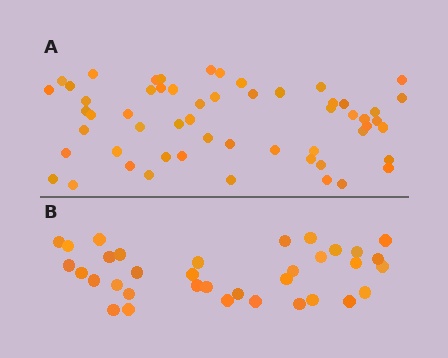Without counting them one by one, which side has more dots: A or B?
Region A (the top region) has more dots.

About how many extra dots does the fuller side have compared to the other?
Region A has approximately 20 more dots than region B.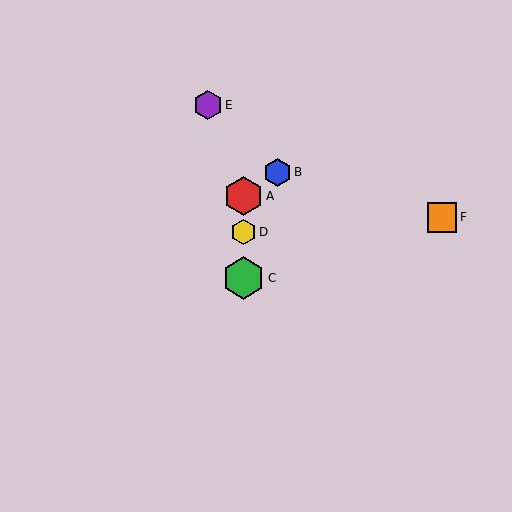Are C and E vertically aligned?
No, C is at x≈243 and E is at x≈208.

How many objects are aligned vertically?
3 objects (A, C, D) are aligned vertically.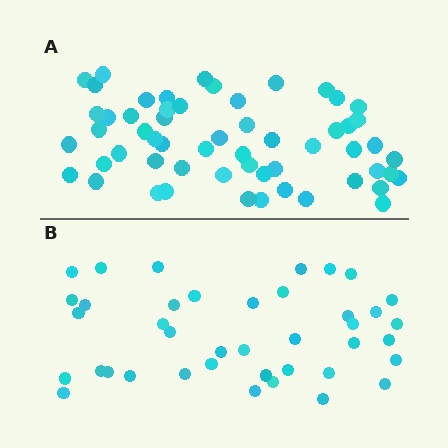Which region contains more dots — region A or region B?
Region A (the top region) has more dots.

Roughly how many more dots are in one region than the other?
Region A has approximately 15 more dots than region B.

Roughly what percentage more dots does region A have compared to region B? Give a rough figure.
About 40% more.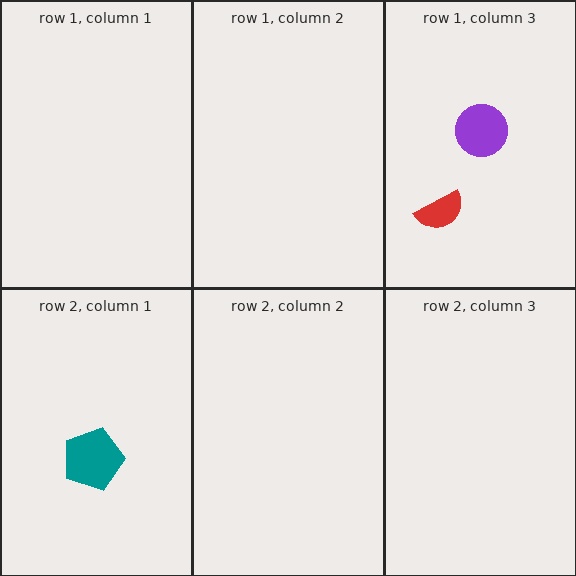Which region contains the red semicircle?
The row 1, column 3 region.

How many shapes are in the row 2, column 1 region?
1.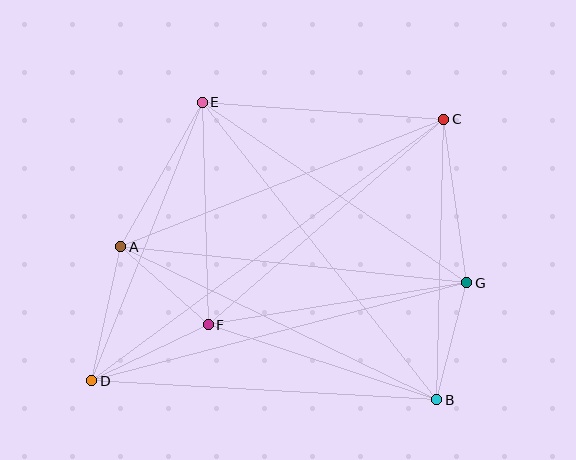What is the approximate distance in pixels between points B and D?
The distance between B and D is approximately 346 pixels.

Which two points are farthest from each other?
Points C and D are farthest from each other.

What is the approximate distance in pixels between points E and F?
The distance between E and F is approximately 223 pixels.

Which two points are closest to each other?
Points A and F are closest to each other.